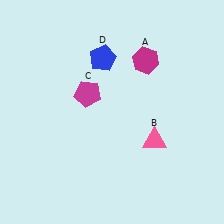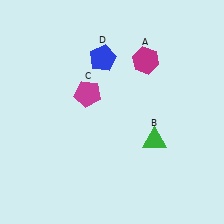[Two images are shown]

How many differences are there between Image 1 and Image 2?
There is 1 difference between the two images.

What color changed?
The triangle (B) changed from pink in Image 1 to green in Image 2.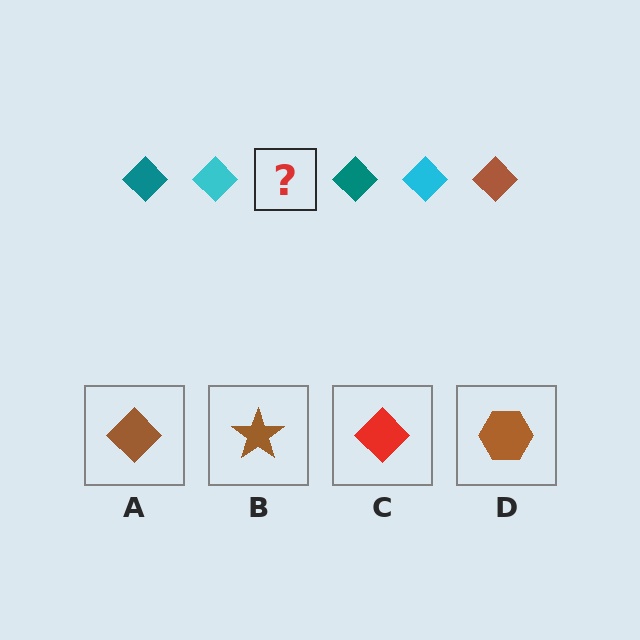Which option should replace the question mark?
Option A.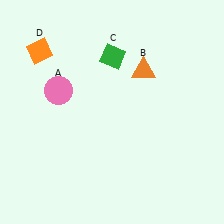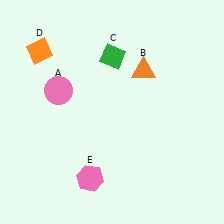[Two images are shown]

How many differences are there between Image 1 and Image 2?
There is 1 difference between the two images.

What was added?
A pink hexagon (E) was added in Image 2.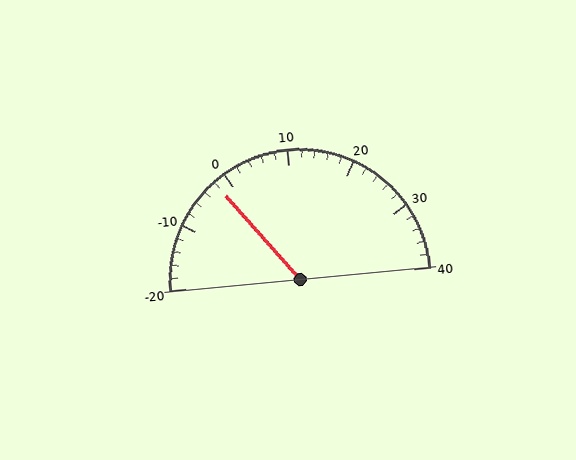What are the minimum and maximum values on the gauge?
The gauge ranges from -20 to 40.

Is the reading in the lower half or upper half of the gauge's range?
The reading is in the lower half of the range (-20 to 40).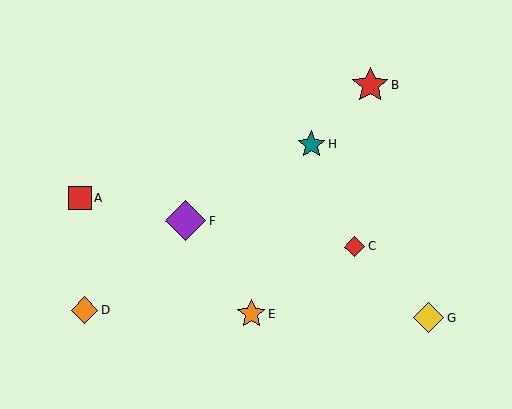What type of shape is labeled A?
Shape A is a red square.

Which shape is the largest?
The purple diamond (labeled F) is the largest.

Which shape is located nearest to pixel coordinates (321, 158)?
The teal star (labeled H) at (311, 144) is nearest to that location.